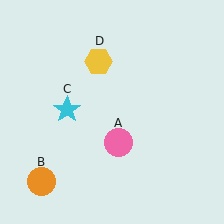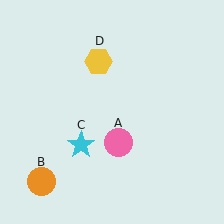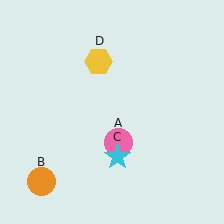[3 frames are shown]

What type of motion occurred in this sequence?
The cyan star (object C) rotated counterclockwise around the center of the scene.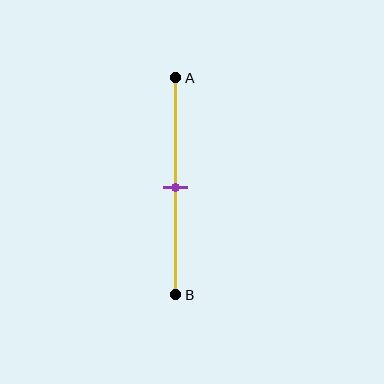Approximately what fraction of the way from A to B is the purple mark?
The purple mark is approximately 50% of the way from A to B.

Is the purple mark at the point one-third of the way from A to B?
No, the mark is at about 50% from A, not at the 33% one-third point.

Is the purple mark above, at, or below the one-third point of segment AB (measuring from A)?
The purple mark is below the one-third point of segment AB.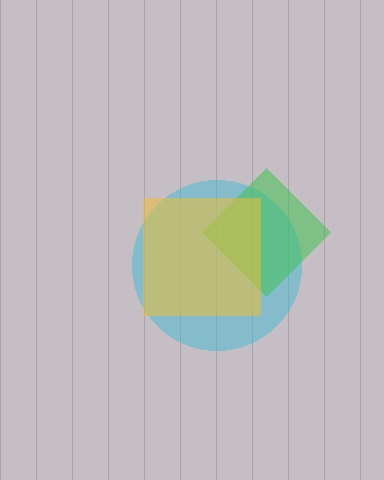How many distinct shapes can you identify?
There are 3 distinct shapes: a cyan circle, a green diamond, a yellow square.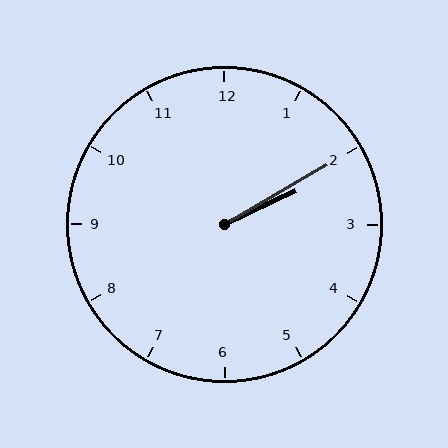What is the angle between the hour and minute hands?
Approximately 5 degrees.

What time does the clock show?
2:10.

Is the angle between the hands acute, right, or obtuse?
It is acute.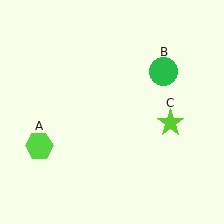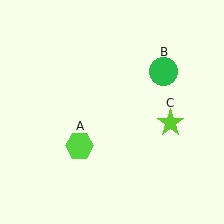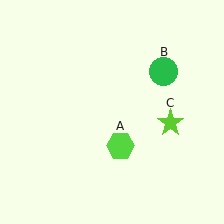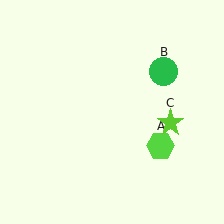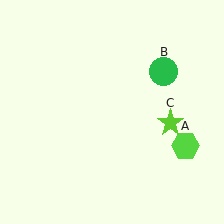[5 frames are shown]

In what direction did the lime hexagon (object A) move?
The lime hexagon (object A) moved right.